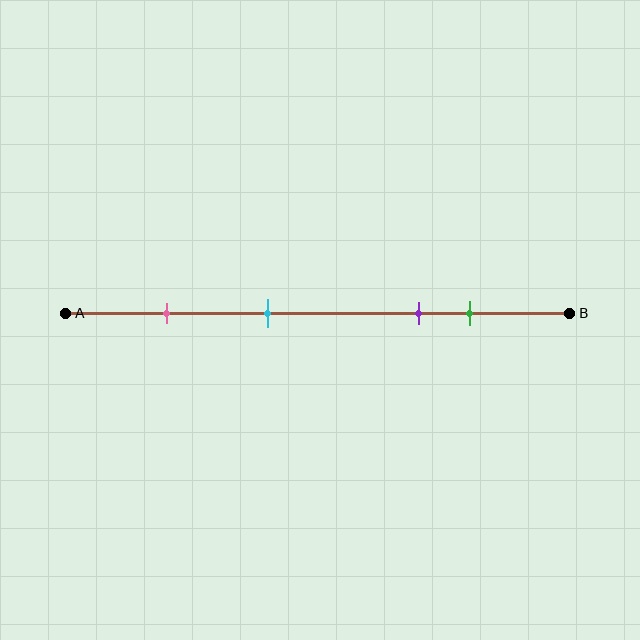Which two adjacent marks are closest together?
The purple and green marks are the closest adjacent pair.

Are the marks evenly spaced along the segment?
No, the marks are not evenly spaced.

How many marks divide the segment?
There are 4 marks dividing the segment.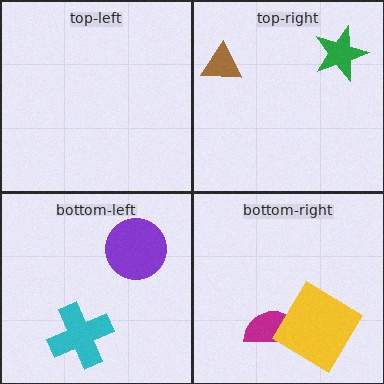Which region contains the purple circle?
The bottom-left region.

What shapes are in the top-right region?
The green star, the brown triangle.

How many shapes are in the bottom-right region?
2.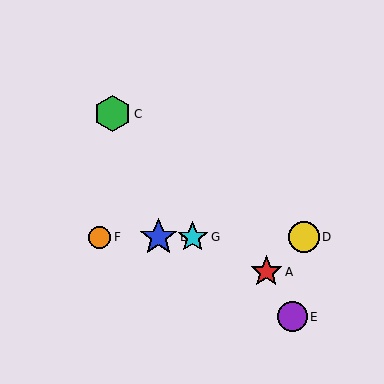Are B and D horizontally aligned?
Yes, both are at y≈237.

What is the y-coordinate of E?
Object E is at y≈317.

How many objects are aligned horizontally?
4 objects (B, D, F, G) are aligned horizontally.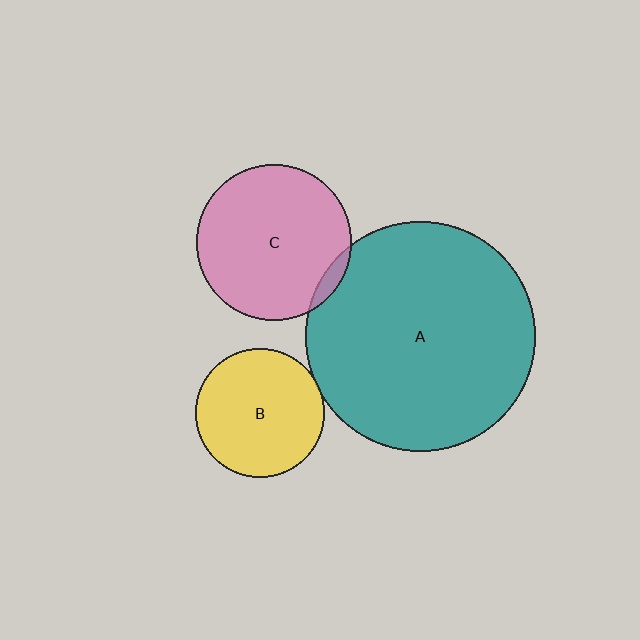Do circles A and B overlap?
Yes.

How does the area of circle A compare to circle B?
Approximately 3.2 times.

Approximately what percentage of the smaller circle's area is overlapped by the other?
Approximately 5%.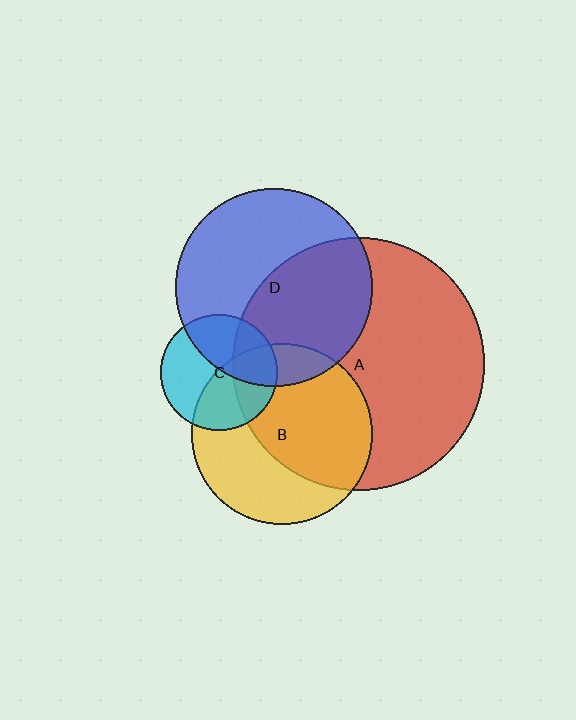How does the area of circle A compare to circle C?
Approximately 4.7 times.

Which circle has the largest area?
Circle A (red).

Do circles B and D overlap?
Yes.